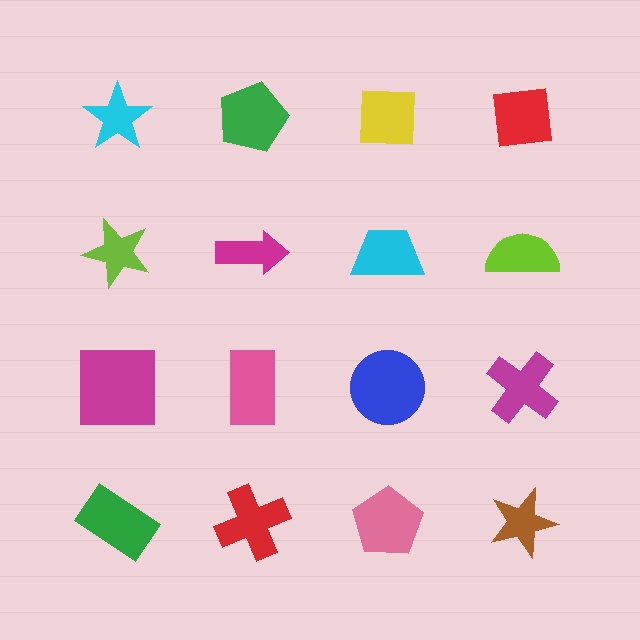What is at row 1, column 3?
A yellow square.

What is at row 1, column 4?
A red square.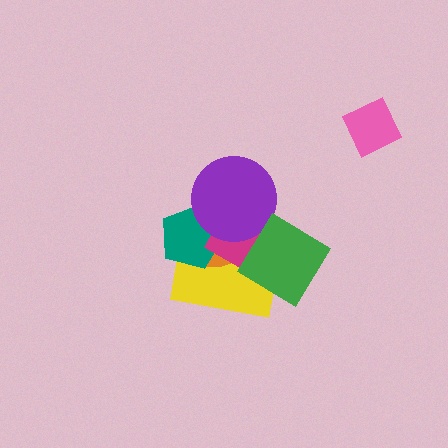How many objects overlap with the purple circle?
5 objects overlap with the purple circle.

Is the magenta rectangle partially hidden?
Yes, it is partially covered by another shape.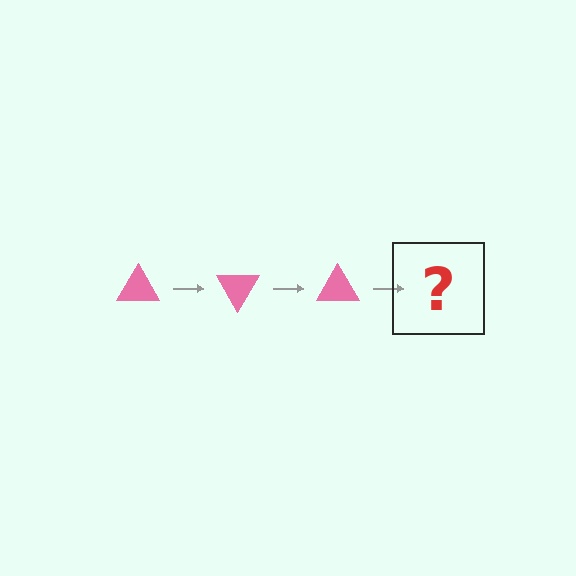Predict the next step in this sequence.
The next step is a pink triangle rotated 180 degrees.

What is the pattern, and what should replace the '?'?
The pattern is that the triangle rotates 60 degrees each step. The '?' should be a pink triangle rotated 180 degrees.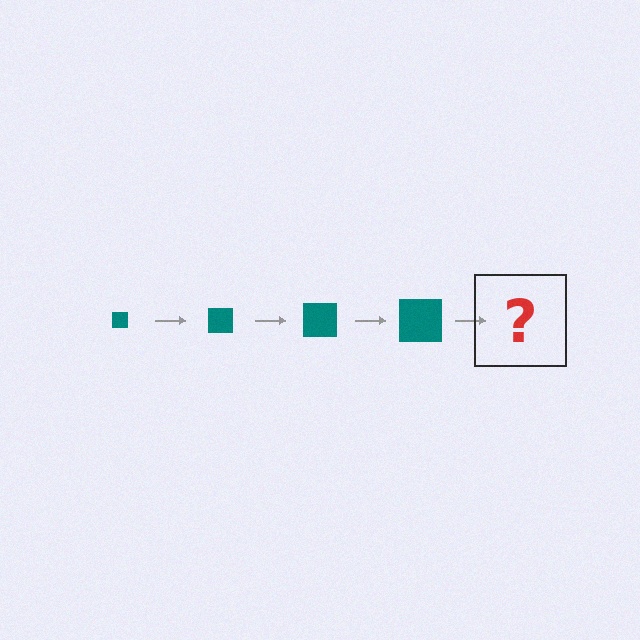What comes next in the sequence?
The next element should be a teal square, larger than the previous one.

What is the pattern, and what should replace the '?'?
The pattern is that the square gets progressively larger each step. The '?' should be a teal square, larger than the previous one.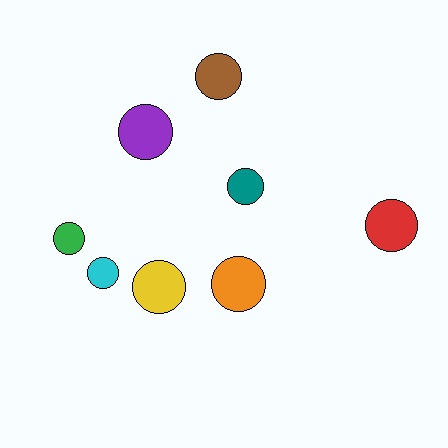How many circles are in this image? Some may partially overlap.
There are 8 circles.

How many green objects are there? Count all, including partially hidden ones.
There is 1 green object.